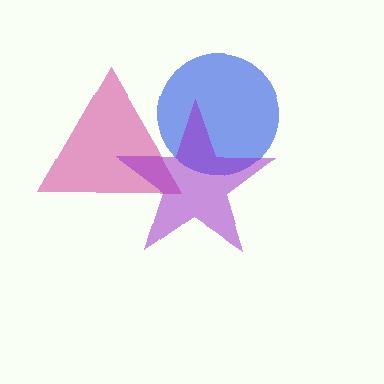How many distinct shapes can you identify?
There are 3 distinct shapes: a blue circle, a magenta triangle, a purple star.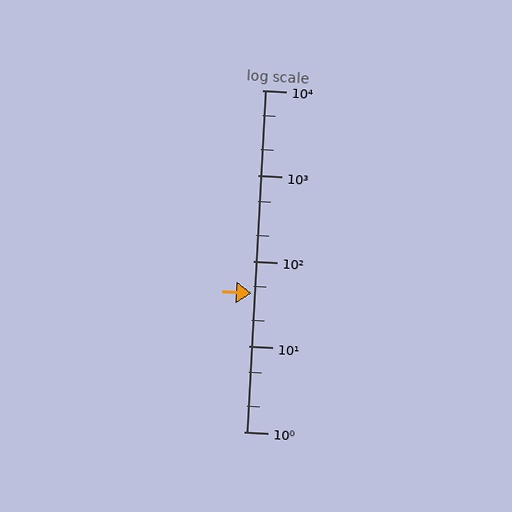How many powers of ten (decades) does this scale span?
The scale spans 4 decades, from 1 to 10000.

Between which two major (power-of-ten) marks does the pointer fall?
The pointer is between 10 and 100.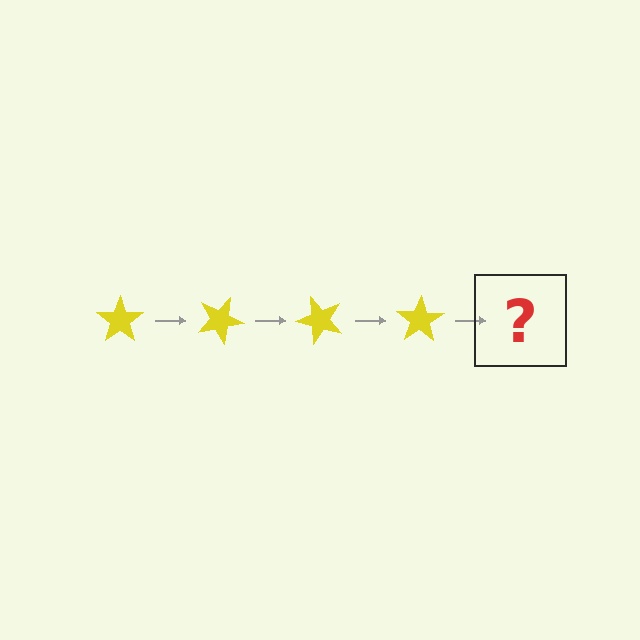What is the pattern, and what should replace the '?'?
The pattern is that the star rotates 25 degrees each step. The '?' should be a yellow star rotated 100 degrees.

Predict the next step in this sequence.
The next step is a yellow star rotated 100 degrees.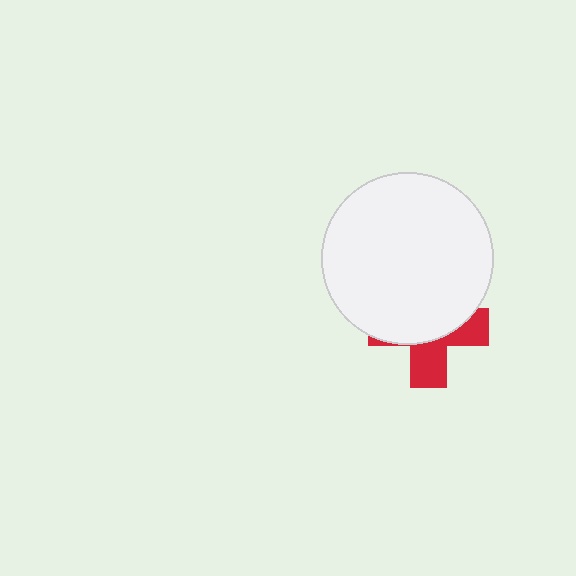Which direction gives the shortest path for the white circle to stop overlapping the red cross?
Moving up gives the shortest separation.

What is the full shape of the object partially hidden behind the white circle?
The partially hidden object is a red cross.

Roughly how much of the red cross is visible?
A small part of it is visible (roughly 38%).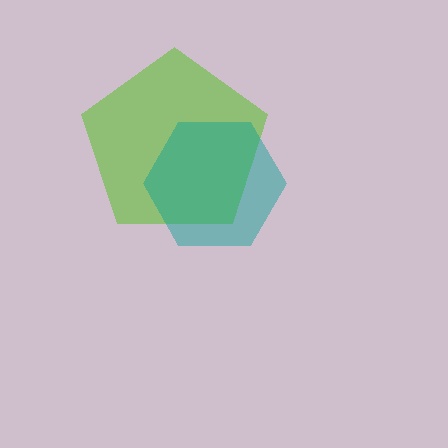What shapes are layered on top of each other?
The layered shapes are: a lime pentagon, a teal hexagon.